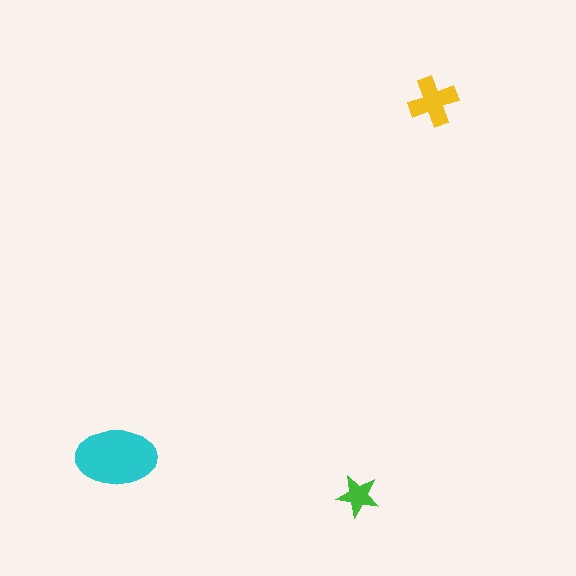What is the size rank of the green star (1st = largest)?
3rd.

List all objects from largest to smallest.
The cyan ellipse, the yellow cross, the green star.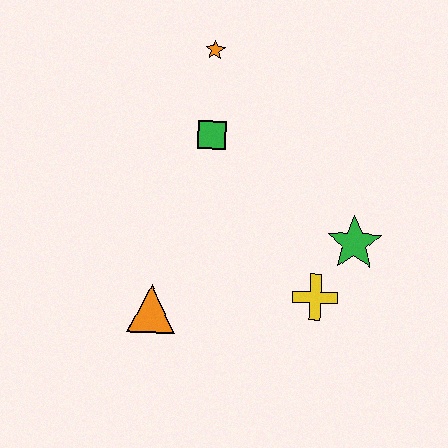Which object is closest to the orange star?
The green square is closest to the orange star.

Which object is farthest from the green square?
The yellow cross is farthest from the green square.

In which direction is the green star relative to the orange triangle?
The green star is to the right of the orange triangle.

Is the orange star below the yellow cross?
No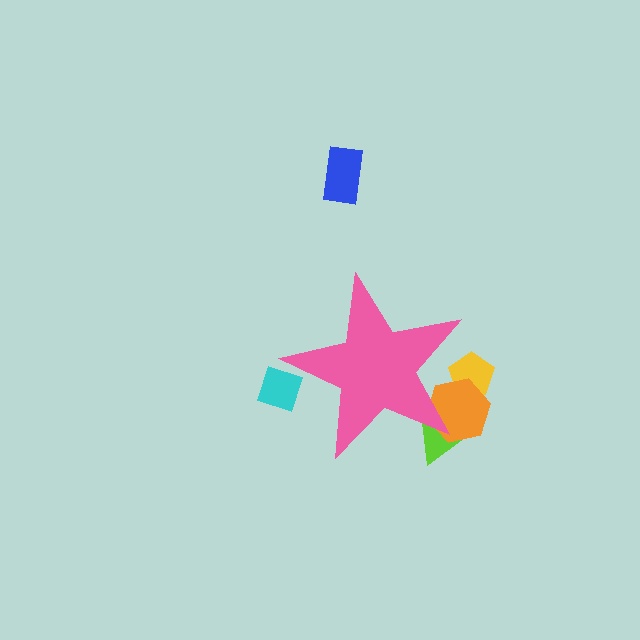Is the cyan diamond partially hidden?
Yes, the cyan diamond is partially hidden behind the pink star.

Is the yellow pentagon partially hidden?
Yes, the yellow pentagon is partially hidden behind the pink star.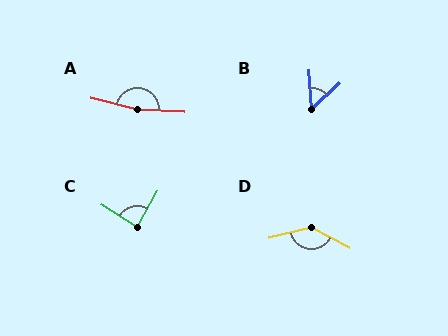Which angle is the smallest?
B, at approximately 50 degrees.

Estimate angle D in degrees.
Approximately 137 degrees.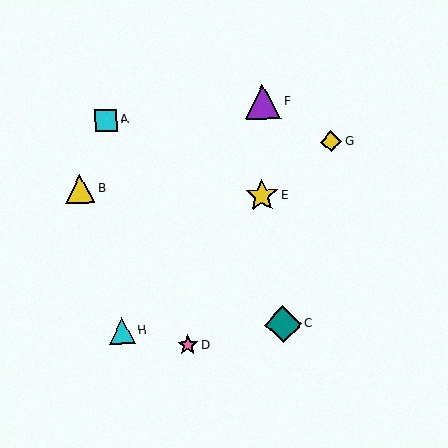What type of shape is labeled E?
Shape E is a yellow star.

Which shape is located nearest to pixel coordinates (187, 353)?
The pink star (labeled D) at (188, 345) is nearest to that location.